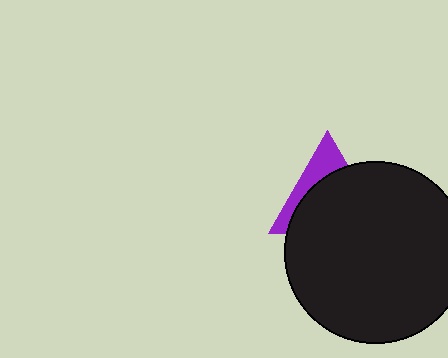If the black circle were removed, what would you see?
You would see the complete purple triangle.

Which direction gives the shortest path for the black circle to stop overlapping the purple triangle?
Moving down gives the shortest separation.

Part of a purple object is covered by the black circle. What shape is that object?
It is a triangle.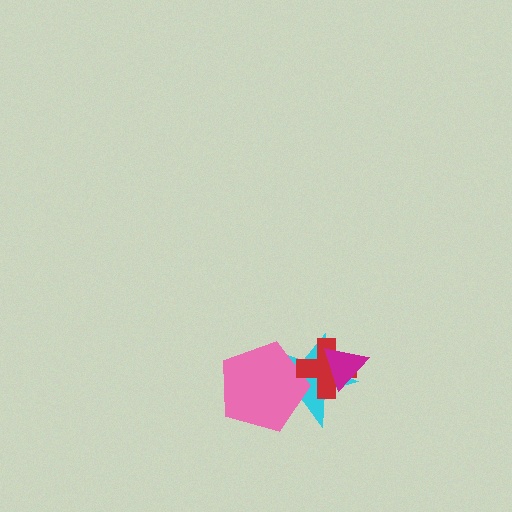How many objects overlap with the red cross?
3 objects overlap with the red cross.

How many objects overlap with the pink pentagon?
2 objects overlap with the pink pentagon.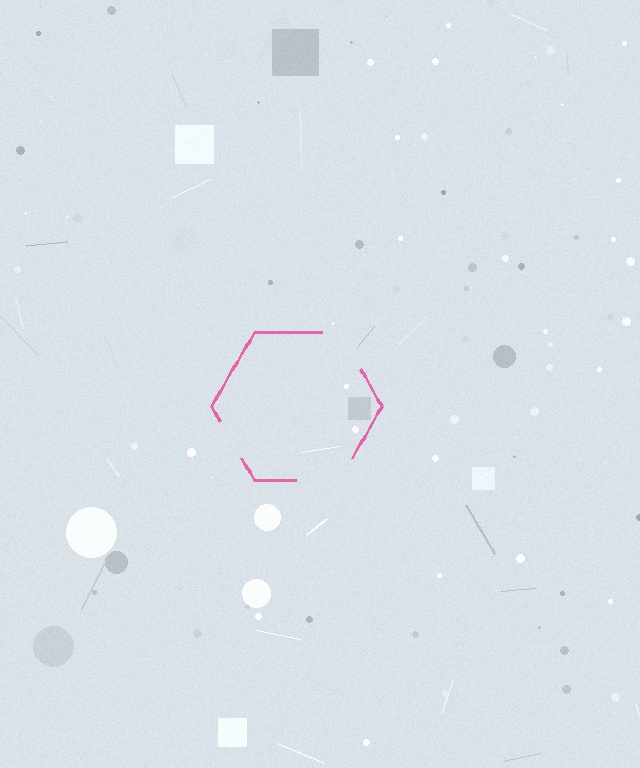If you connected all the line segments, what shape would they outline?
They would outline a hexagon.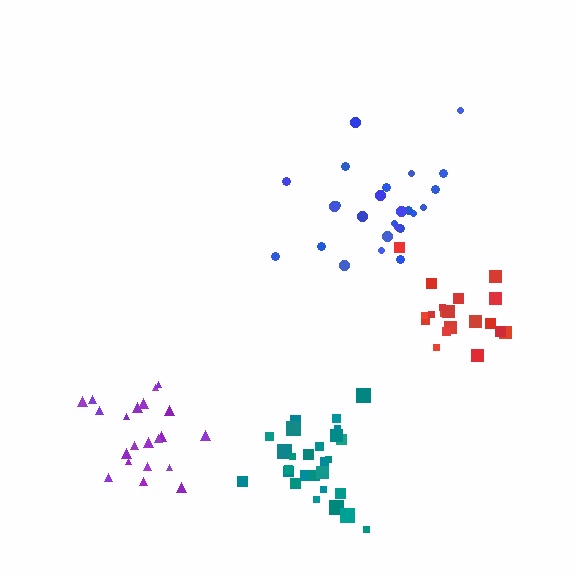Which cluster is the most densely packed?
Red.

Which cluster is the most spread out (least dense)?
Blue.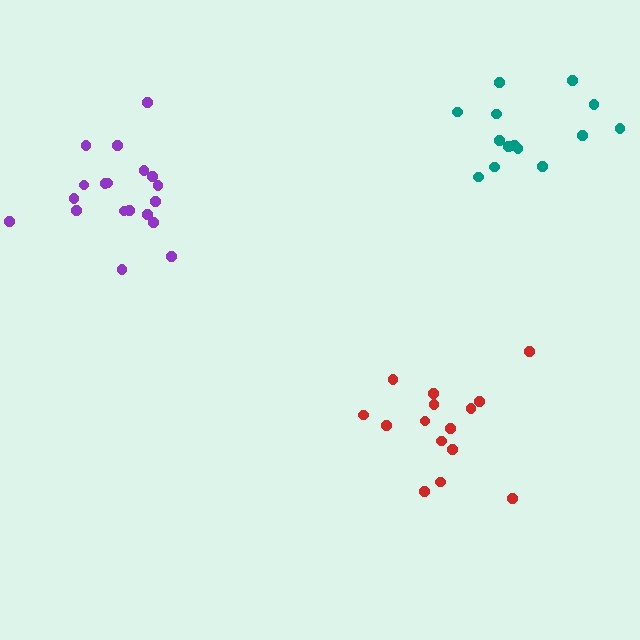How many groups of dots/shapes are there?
There are 3 groups.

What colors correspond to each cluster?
The clusters are colored: teal, red, purple.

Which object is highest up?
The teal cluster is topmost.